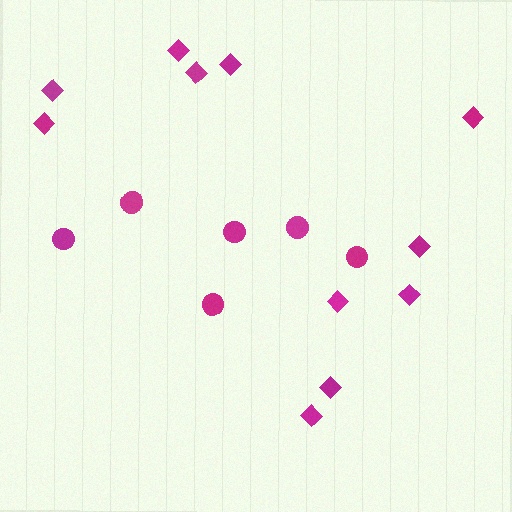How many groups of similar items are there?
There are 2 groups: one group of diamonds (11) and one group of circles (6).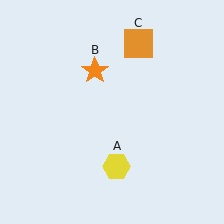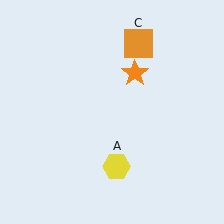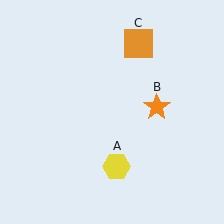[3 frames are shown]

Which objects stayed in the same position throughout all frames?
Yellow hexagon (object A) and orange square (object C) remained stationary.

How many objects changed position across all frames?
1 object changed position: orange star (object B).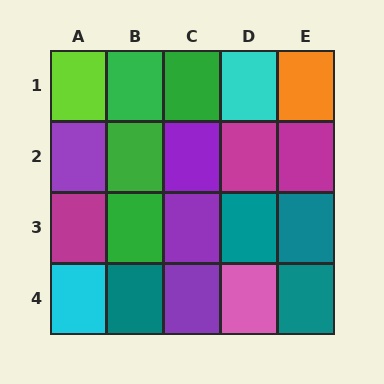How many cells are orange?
1 cell is orange.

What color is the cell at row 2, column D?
Magenta.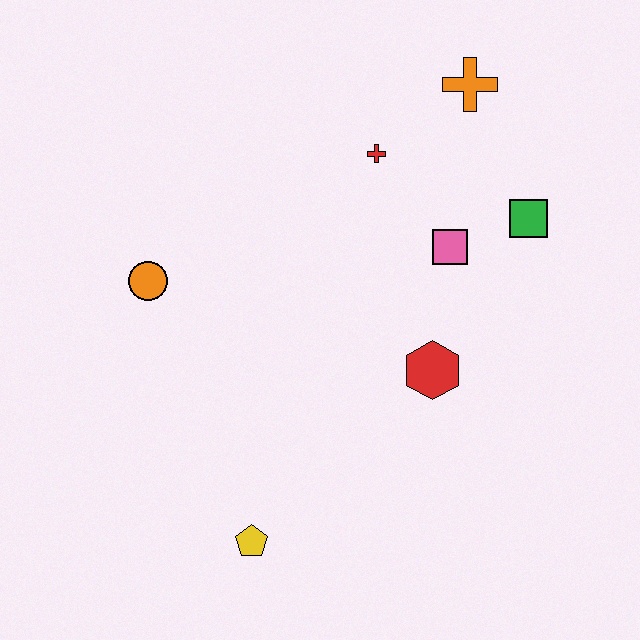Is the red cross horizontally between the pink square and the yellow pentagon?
Yes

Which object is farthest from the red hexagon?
The orange circle is farthest from the red hexagon.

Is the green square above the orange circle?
Yes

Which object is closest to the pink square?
The green square is closest to the pink square.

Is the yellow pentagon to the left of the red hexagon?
Yes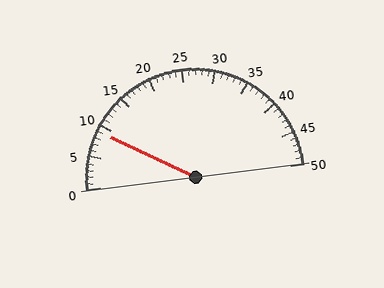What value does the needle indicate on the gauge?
The needle indicates approximately 9.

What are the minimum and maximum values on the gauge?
The gauge ranges from 0 to 50.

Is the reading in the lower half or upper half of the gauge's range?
The reading is in the lower half of the range (0 to 50).